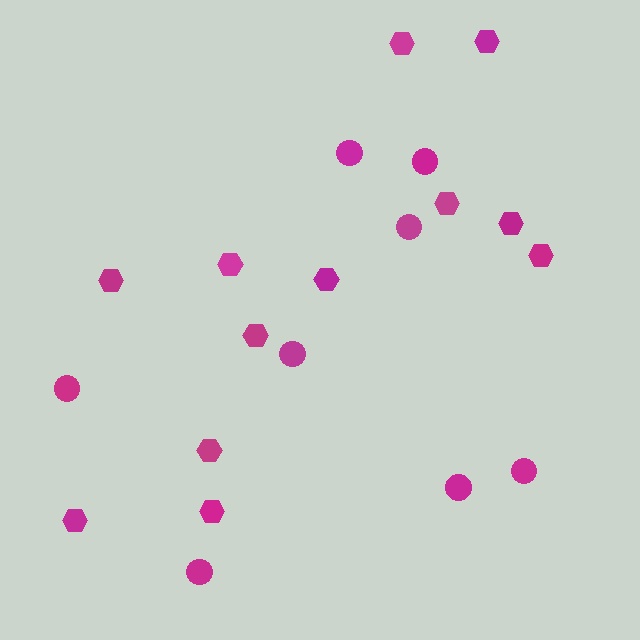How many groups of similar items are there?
There are 2 groups: one group of circles (8) and one group of hexagons (12).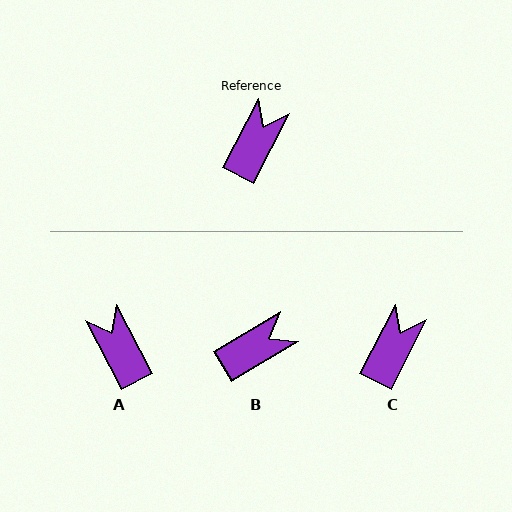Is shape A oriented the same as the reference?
No, it is off by about 55 degrees.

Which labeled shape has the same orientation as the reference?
C.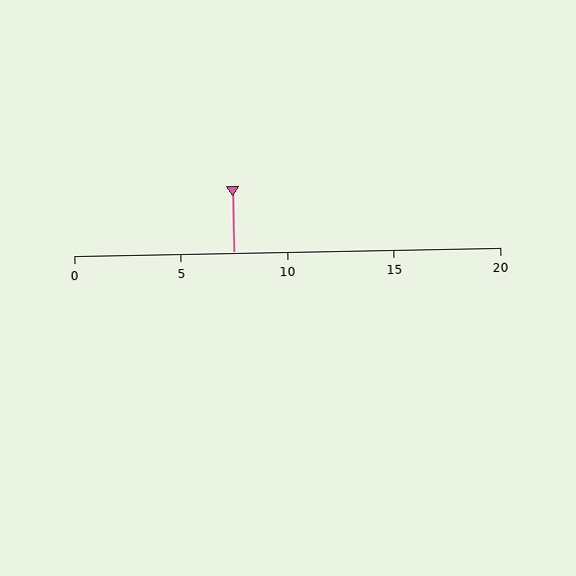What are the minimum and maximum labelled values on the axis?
The axis runs from 0 to 20.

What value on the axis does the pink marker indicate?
The marker indicates approximately 7.5.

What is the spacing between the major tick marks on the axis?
The major ticks are spaced 5 apart.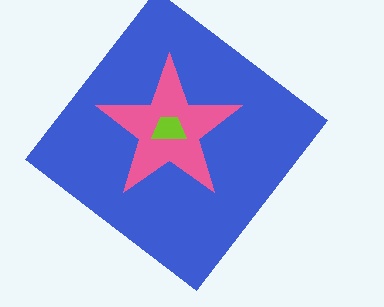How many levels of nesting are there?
3.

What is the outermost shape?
The blue diamond.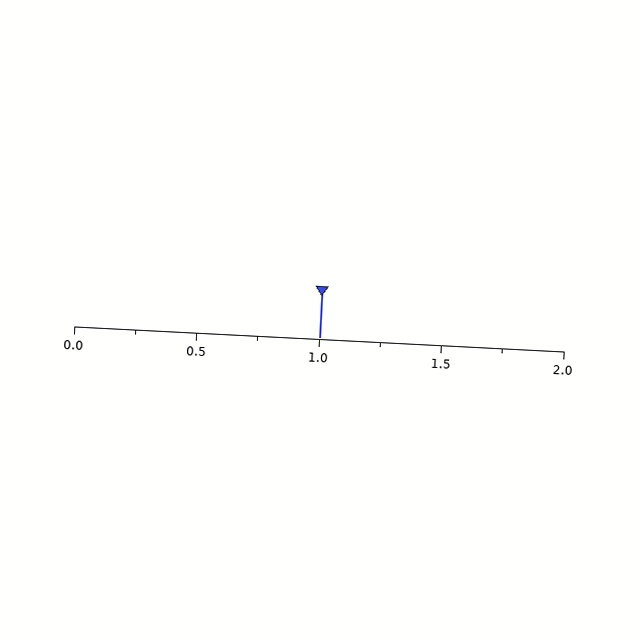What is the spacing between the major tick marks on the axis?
The major ticks are spaced 0.5 apart.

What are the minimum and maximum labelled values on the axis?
The axis runs from 0.0 to 2.0.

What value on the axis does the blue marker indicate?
The marker indicates approximately 1.